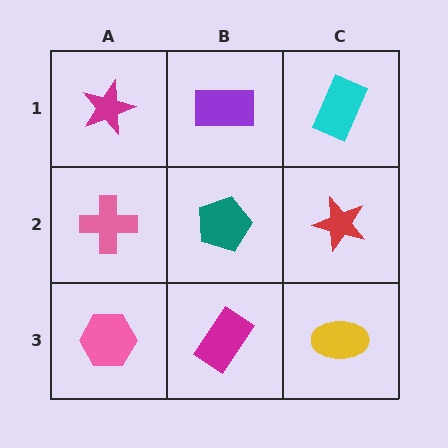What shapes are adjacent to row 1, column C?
A red star (row 2, column C), a purple rectangle (row 1, column B).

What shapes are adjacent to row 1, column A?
A pink cross (row 2, column A), a purple rectangle (row 1, column B).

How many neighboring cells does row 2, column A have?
3.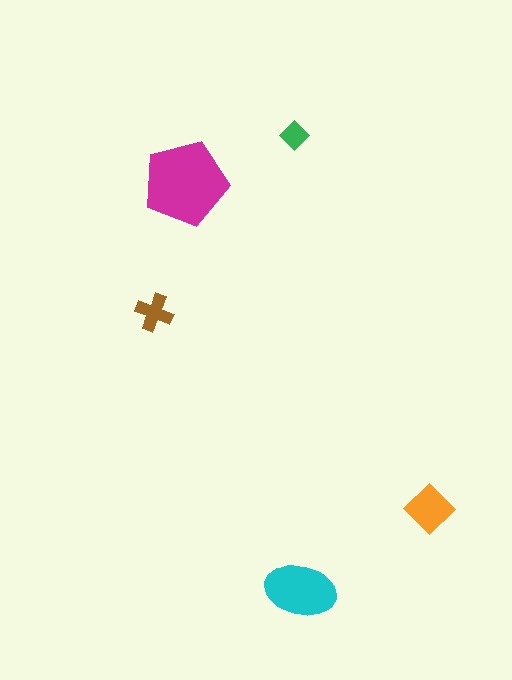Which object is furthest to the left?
The brown cross is leftmost.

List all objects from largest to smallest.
The magenta pentagon, the cyan ellipse, the orange diamond, the brown cross, the green diamond.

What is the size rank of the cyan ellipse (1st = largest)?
2nd.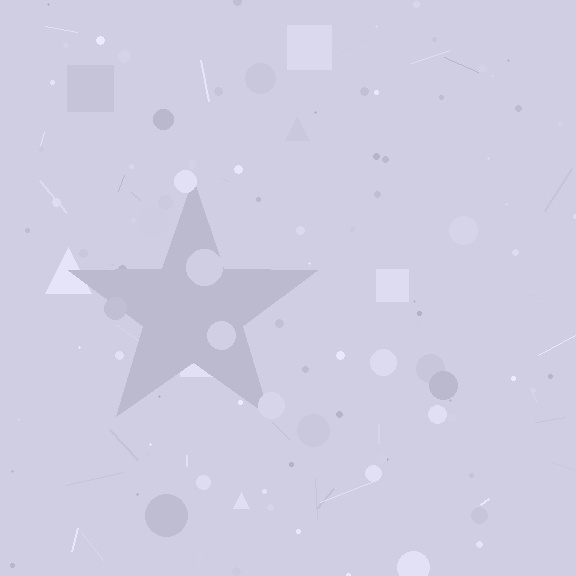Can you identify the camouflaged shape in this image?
The camouflaged shape is a star.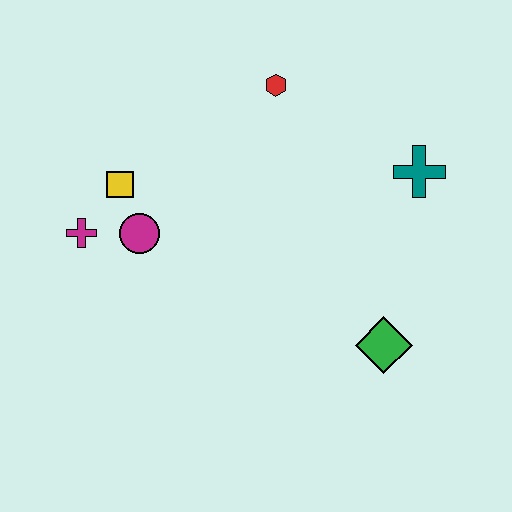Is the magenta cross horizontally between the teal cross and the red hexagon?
No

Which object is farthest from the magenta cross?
The teal cross is farthest from the magenta cross.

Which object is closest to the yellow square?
The magenta circle is closest to the yellow square.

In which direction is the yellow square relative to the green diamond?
The yellow square is to the left of the green diamond.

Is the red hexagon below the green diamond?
No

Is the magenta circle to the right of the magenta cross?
Yes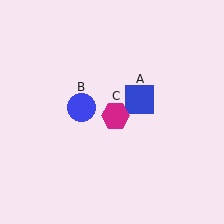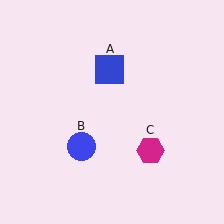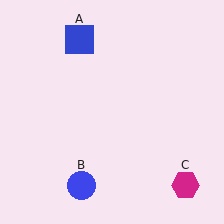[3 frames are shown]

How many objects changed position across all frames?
3 objects changed position: blue square (object A), blue circle (object B), magenta hexagon (object C).